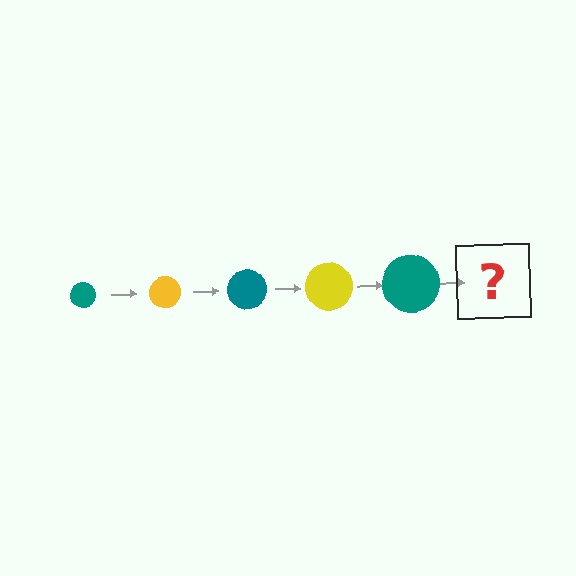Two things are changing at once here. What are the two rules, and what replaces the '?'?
The two rules are that the circle grows larger each step and the color cycles through teal and yellow. The '?' should be a yellow circle, larger than the previous one.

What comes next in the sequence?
The next element should be a yellow circle, larger than the previous one.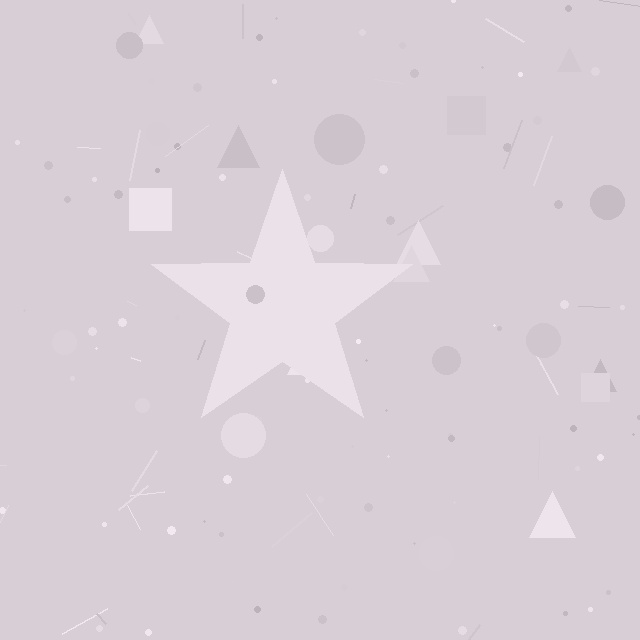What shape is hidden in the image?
A star is hidden in the image.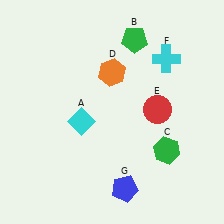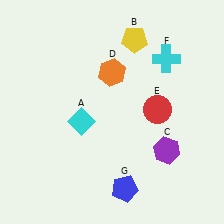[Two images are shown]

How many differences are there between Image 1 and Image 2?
There are 2 differences between the two images.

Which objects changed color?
B changed from green to yellow. C changed from green to purple.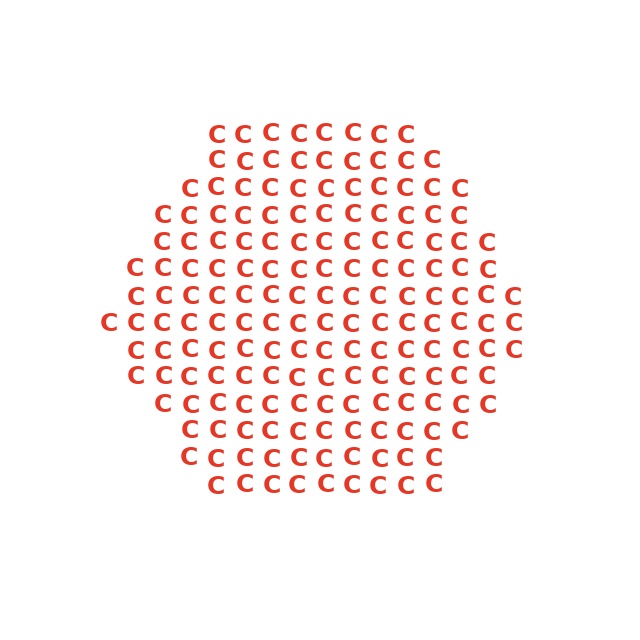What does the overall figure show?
The overall figure shows a hexagon.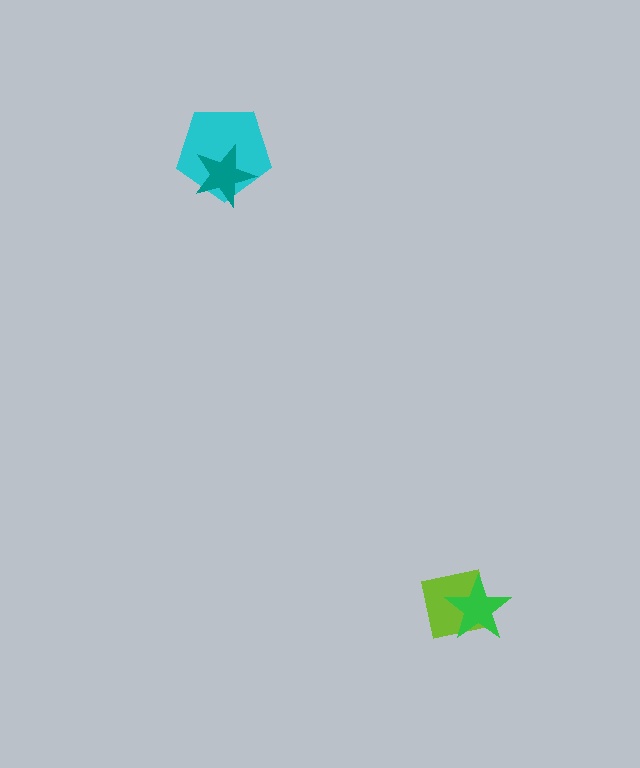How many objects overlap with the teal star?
1 object overlaps with the teal star.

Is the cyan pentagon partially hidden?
Yes, it is partially covered by another shape.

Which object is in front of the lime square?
The green star is in front of the lime square.